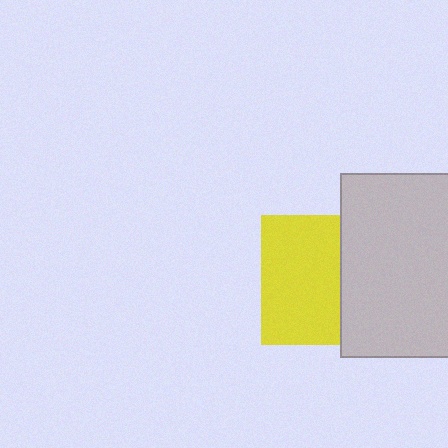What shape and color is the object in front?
The object in front is a light gray rectangle.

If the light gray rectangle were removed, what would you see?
You would see the complete yellow square.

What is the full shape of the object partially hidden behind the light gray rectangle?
The partially hidden object is a yellow square.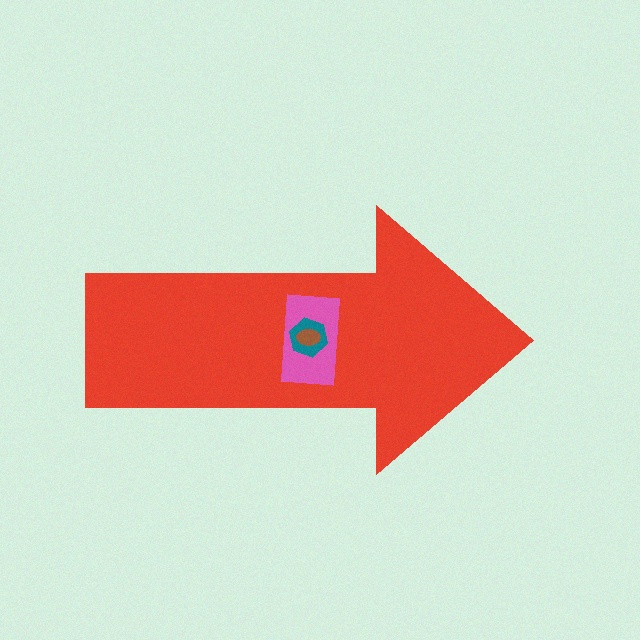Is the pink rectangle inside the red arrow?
Yes.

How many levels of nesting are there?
4.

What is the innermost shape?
The brown ellipse.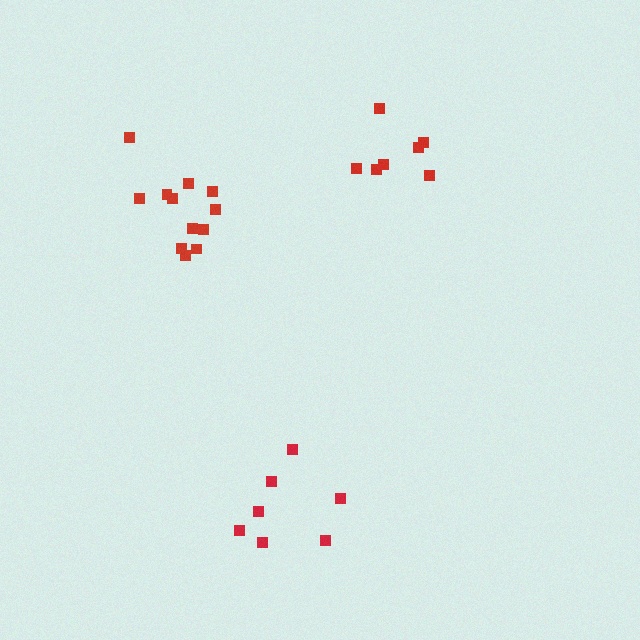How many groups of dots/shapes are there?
There are 3 groups.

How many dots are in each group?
Group 1: 7 dots, Group 2: 7 dots, Group 3: 12 dots (26 total).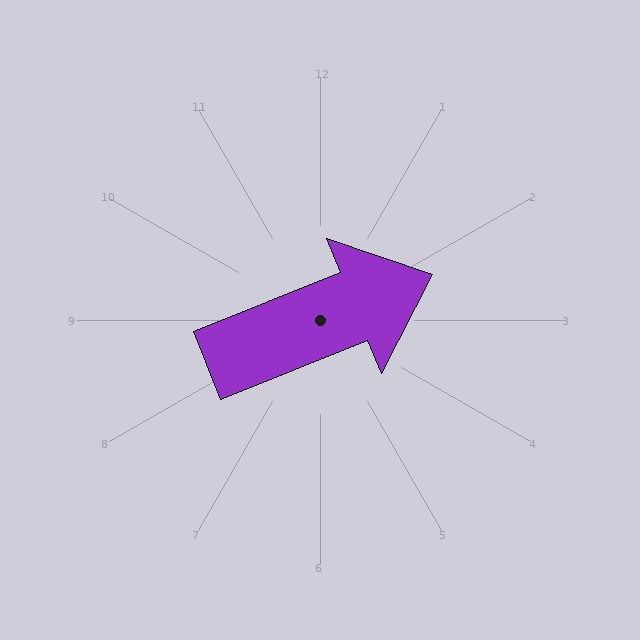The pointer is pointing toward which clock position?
Roughly 2 o'clock.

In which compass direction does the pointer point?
East.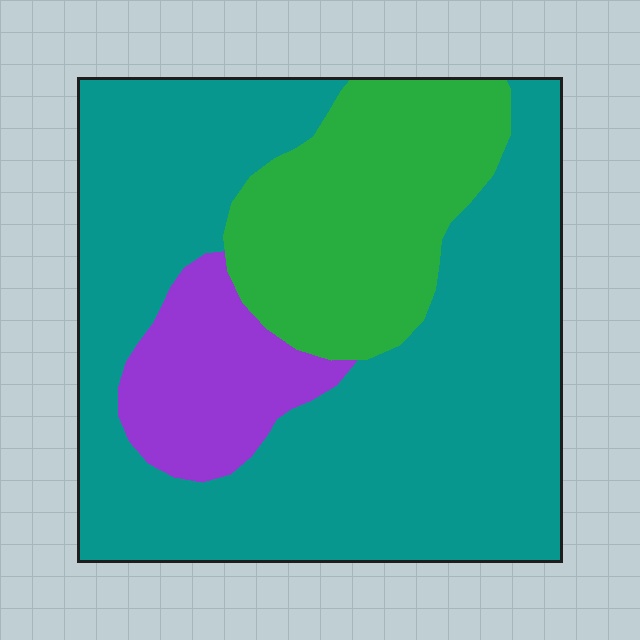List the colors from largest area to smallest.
From largest to smallest: teal, green, purple.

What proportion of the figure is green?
Green takes up about one quarter (1/4) of the figure.